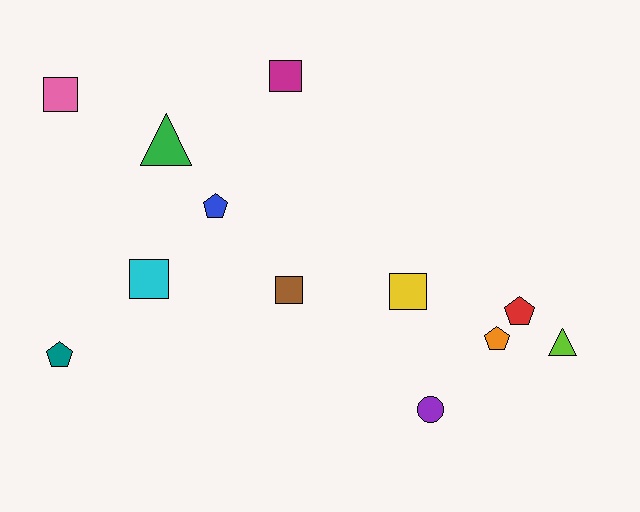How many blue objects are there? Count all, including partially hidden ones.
There is 1 blue object.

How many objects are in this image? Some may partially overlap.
There are 12 objects.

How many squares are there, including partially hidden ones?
There are 5 squares.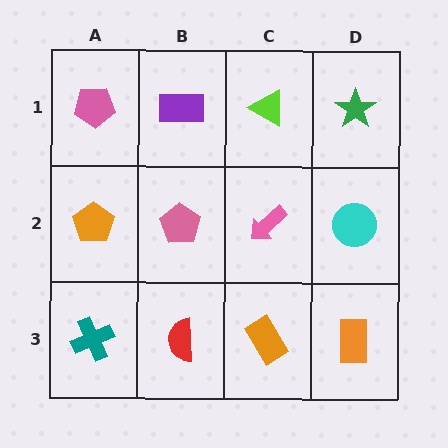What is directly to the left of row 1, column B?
A pink pentagon.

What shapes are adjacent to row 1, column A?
An orange pentagon (row 2, column A), a purple rectangle (row 1, column B).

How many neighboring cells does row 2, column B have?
4.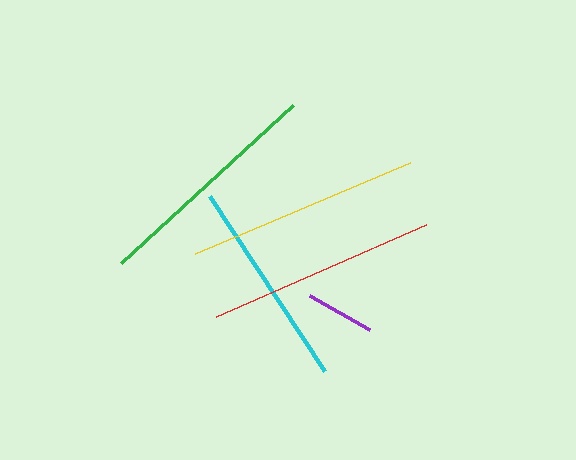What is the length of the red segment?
The red segment is approximately 229 pixels long.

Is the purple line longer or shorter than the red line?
The red line is longer than the purple line.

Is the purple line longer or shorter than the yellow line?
The yellow line is longer than the purple line.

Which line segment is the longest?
The green line is the longest at approximately 234 pixels.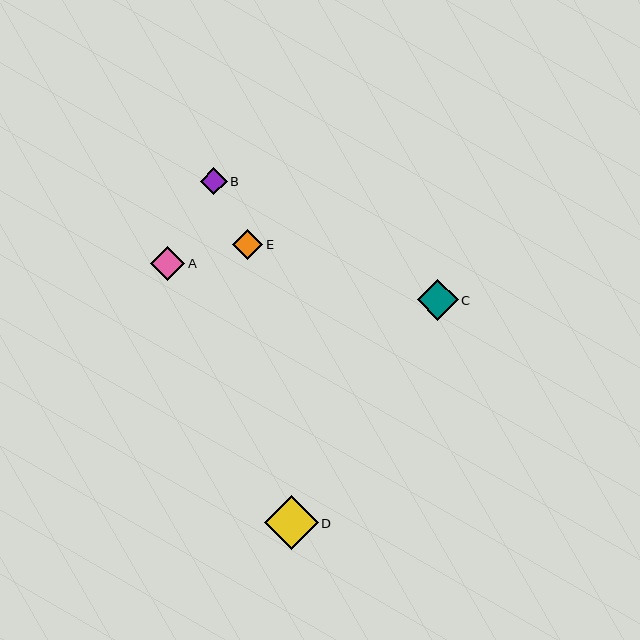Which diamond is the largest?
Diamond D is the largest with a size of approximately 54 pixels.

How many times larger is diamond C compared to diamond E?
Diamond C is approximately 1.4 times the size of diamond E.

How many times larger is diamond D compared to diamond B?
Diamond D is approximately 2.0 times the size of diamond B.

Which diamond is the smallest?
Diamond B is the smallest with a size of approximately 27 pixels.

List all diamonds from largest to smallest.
From largest to smallest: D, C, A, E, B.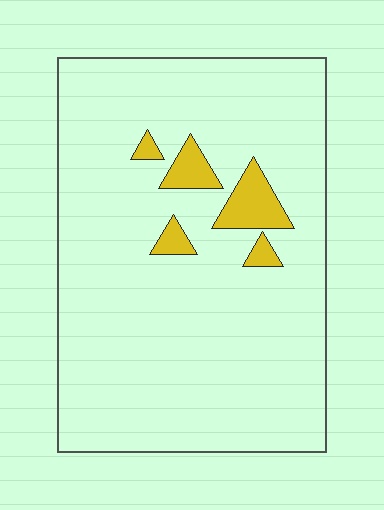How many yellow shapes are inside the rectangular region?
5.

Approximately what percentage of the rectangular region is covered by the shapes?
Approximately 5%.